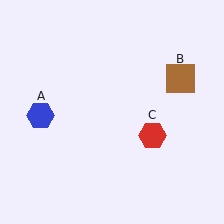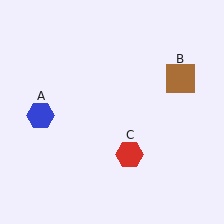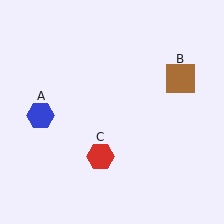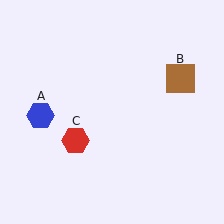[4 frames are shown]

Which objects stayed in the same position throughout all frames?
Blue hexagon (object A) and brown square (object B) remained stationary.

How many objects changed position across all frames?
1 object changed position: red hexagon (object C).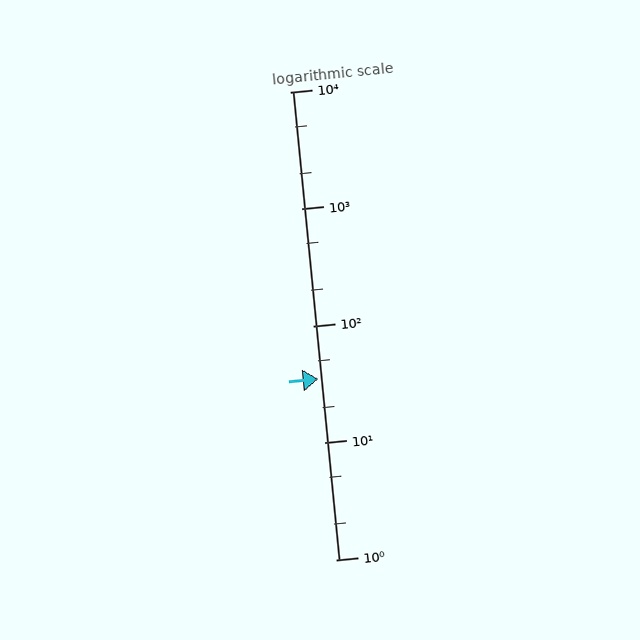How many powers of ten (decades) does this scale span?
The scale spans 4 decades, from 1 to 10000.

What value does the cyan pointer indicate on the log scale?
The pointer indicates approximately 35.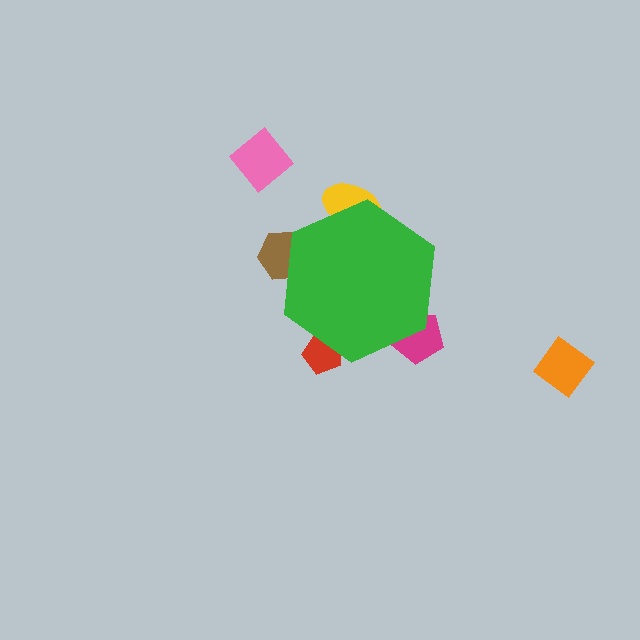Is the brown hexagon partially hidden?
Yes, the brown hexagon is partially hidden behind the green hexagon.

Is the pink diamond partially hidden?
No, the pink diamond is fully visible.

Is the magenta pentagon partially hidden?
Yes, the magenta pentagon is partially hidden behind the green hexagon.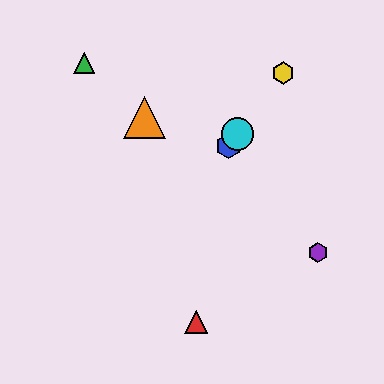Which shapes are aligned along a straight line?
The blue hexagon, the yellow hexagon, the cyan circle are aligned along a straight line.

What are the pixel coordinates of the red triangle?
The red triangle is at (196, 322).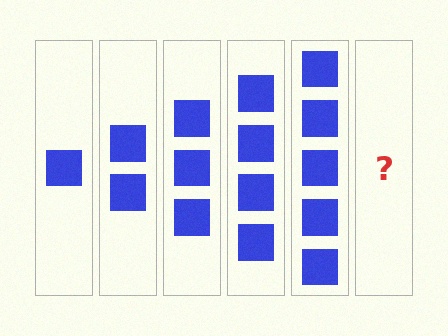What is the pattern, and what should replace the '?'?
The pattern is that each step adds one more square. The '?' should be 6 squares.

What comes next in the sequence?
The next element should be 6 squares.